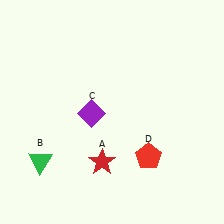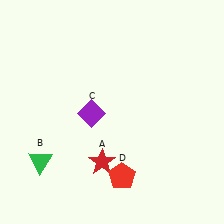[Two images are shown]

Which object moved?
The red pentagon (D) moved left.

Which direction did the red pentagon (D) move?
The red pentagon (D) moved left.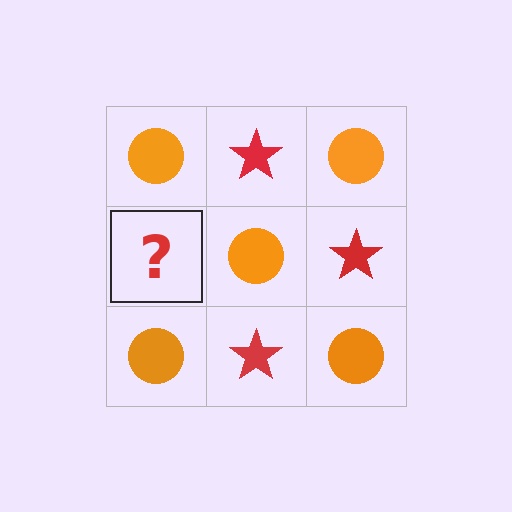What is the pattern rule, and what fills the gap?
The rule is that it alternates orange circle and red star in a checkerboard pattern. The gap should be filled with a red star.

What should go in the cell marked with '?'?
The missing cell should contain a red star.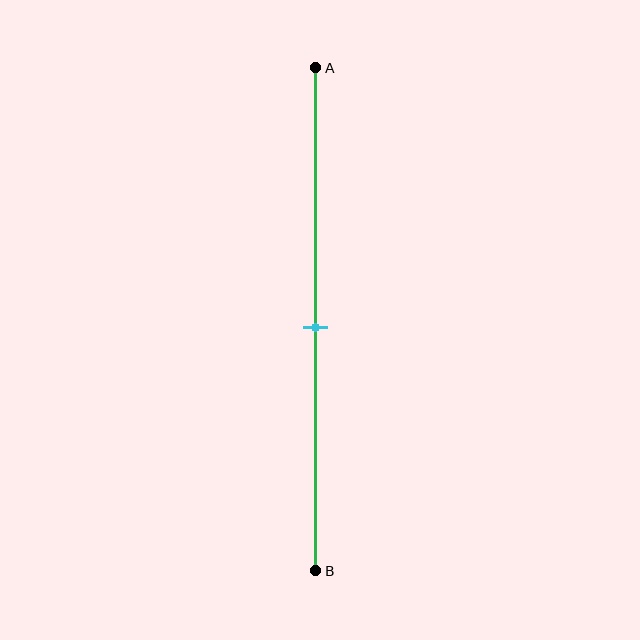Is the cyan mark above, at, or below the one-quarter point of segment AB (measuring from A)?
The cyan mark is below the one-quarter point of segment AB.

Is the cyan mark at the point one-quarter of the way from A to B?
No, the mark is at about 50% from A, not at the 25% one-quarter point.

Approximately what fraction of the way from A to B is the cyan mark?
The cyan mark is approximately 50% of the way from A to B.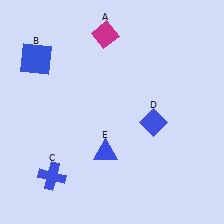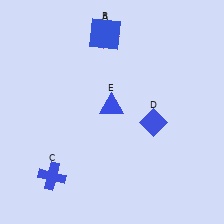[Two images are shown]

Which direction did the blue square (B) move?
The blue square (B) moved right.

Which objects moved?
The objects that moved are: the blue square (B), the blue triangle (E).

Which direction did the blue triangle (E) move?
The blue triangle (E) moved up.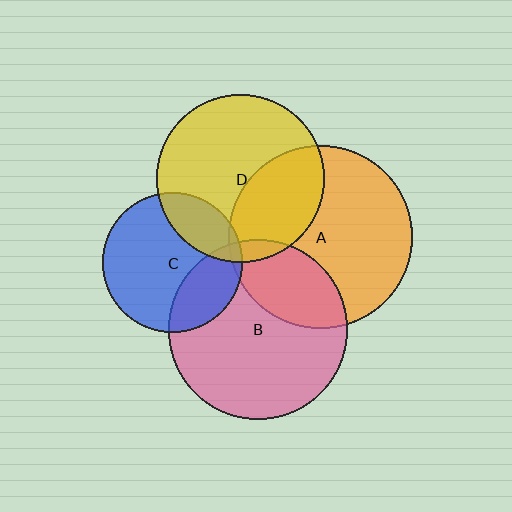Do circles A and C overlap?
Yes.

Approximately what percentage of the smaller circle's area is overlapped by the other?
Approximately 5%.